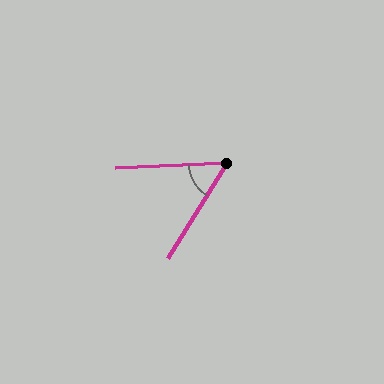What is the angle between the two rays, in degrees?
Approximately 55 degrees.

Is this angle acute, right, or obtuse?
It is acute.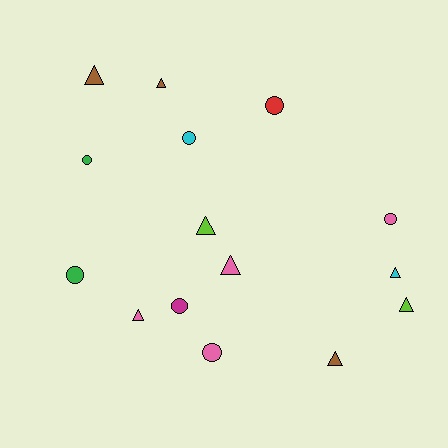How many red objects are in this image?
There is 1 red object.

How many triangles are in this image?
There are 8 triangles.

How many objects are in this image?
There are 15 objects.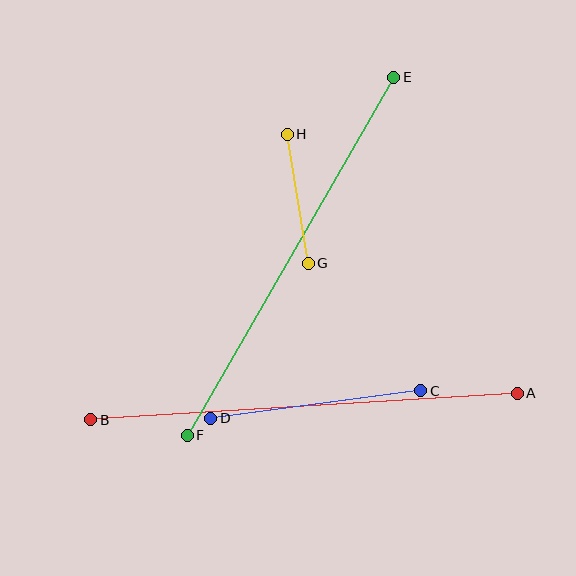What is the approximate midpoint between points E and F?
The midpoint is at approximately (290, 256) pixels.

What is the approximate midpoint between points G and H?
The midpoint is at approximately (298, 199) pixels.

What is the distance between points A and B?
The distance is approximately 427 pixels.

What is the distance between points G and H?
The distance is approximately 130 pixels.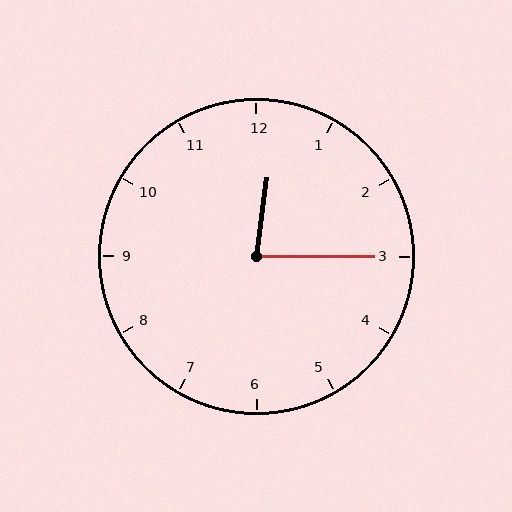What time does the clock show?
12:15.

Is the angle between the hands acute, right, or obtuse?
It is acute.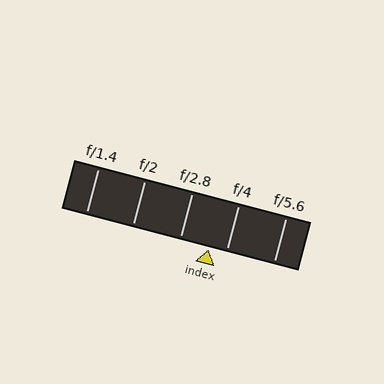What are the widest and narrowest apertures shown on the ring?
The widest aperture shown is f/1.4 and the narrowest is f/5.6.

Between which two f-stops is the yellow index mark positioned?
The index mark is between f/2.8 and f/4.